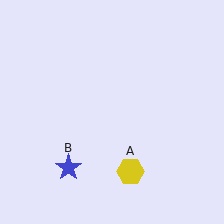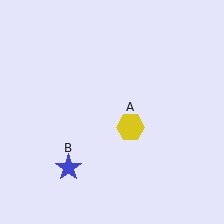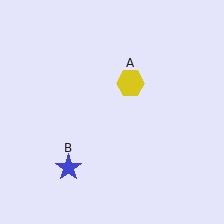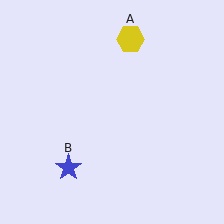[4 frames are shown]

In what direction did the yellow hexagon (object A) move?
The yellow hexagon (object A) moved up.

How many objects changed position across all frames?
1 object changed position: yellow hexagon (object A).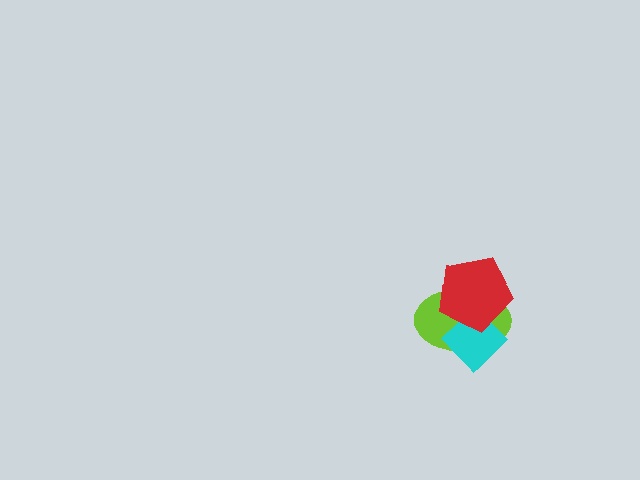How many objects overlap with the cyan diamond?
2 objects overlap with the cyan diamond.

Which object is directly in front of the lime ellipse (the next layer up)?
The cyan diamond is directly in front of the lime ellipse.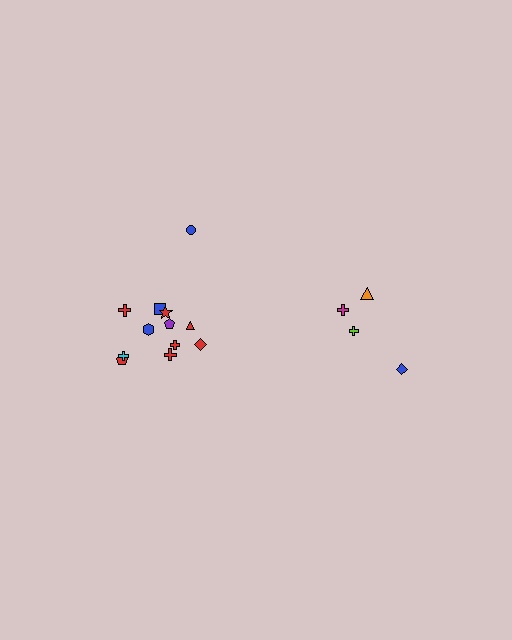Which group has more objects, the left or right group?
The left group.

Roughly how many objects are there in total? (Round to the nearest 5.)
Roughly 15 objects in total.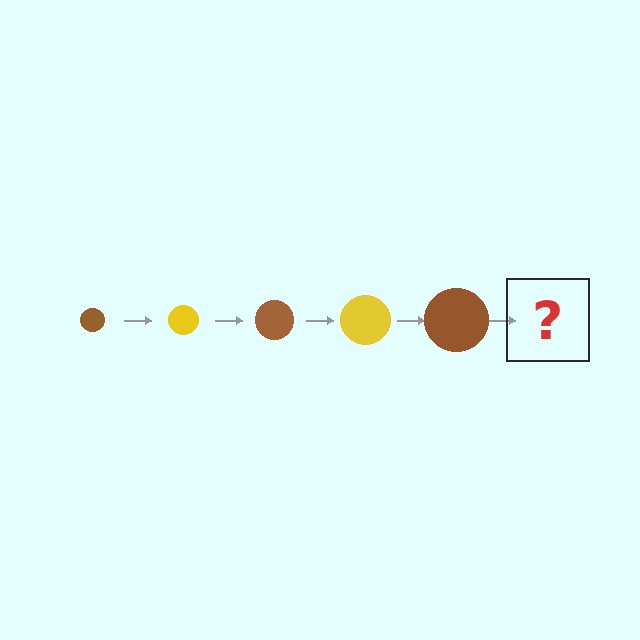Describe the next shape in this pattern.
It should be a yellow circle, larger than the previous one.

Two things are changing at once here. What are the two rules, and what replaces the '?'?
The two rules are that the circle grows larger each step and the color cycles through brown and yellow. The '?' should be a yellow circle, larger than the previous one.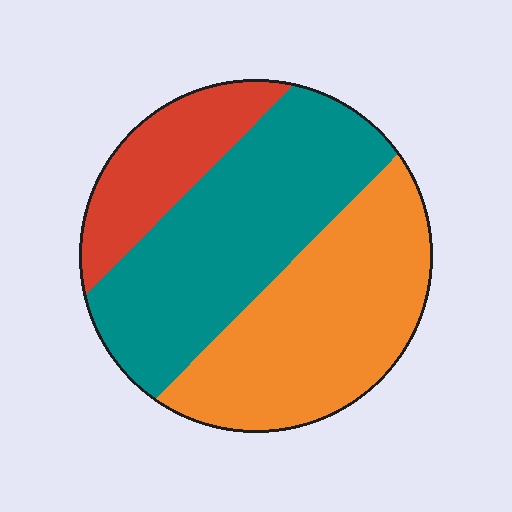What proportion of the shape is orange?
Orange takes up between a third and a half of the shape.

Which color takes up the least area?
Red, at roughly 20%.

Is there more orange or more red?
Orange.